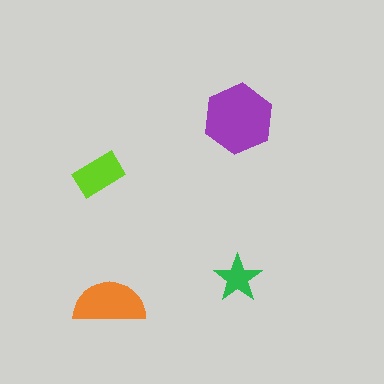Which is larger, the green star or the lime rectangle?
The lime rectangle.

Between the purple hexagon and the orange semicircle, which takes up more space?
The purple hexagon.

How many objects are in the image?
There are 4 objects in the image.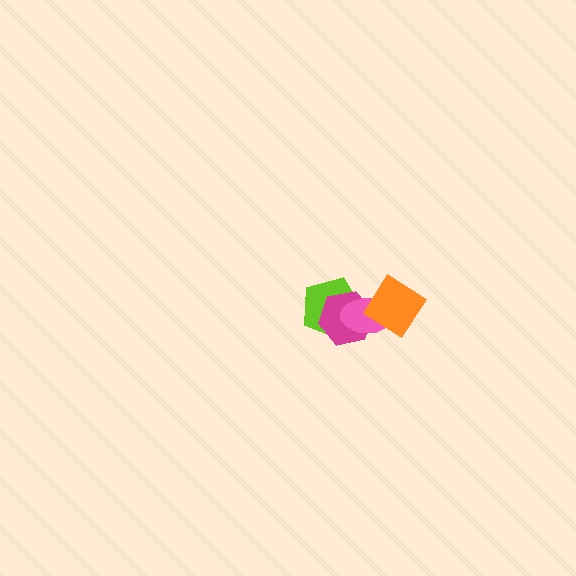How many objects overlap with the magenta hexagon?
3 objects overlap with the magenta hexagon.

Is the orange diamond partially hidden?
No, no other shape covers it.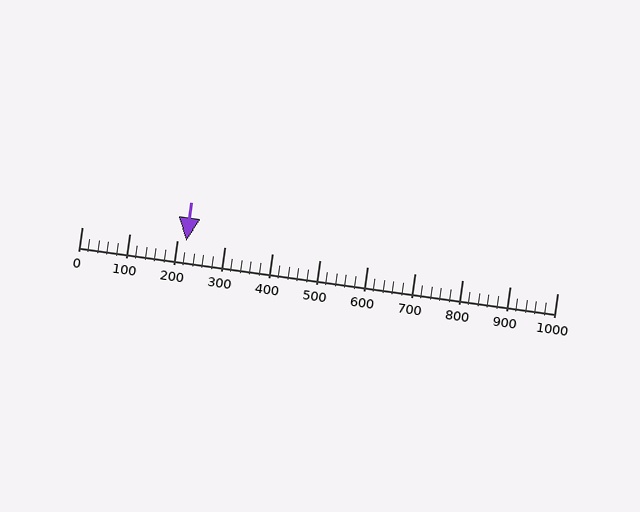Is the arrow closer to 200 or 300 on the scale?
The arrow is closer to 200.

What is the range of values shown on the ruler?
The ruler shows values from 0 to 1000.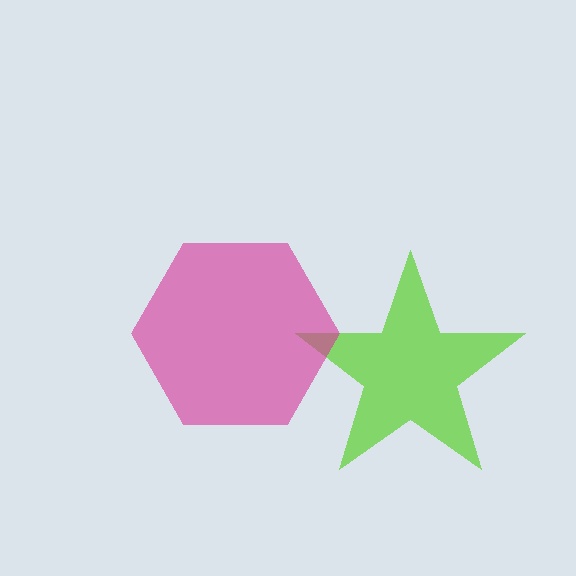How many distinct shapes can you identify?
There are 2 distinct shapes: a lime star, a magenta hexagon.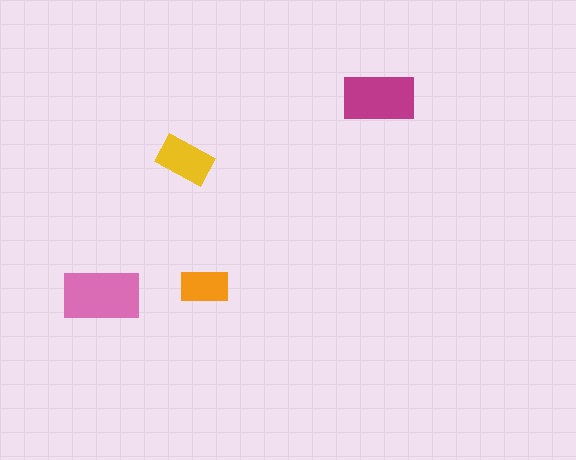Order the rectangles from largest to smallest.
the pink one, the magenta one, the yellow one, the orange one.